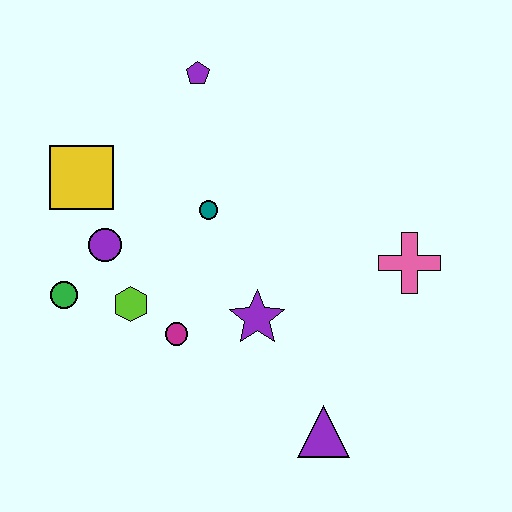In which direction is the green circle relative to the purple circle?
The green circle is below the purple circle.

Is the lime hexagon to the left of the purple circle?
No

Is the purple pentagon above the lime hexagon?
Yes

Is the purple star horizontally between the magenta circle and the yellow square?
No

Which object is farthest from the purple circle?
The pink cross is farthest from the purple circle.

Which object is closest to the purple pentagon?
The teal circle is closest to the purple pentagon.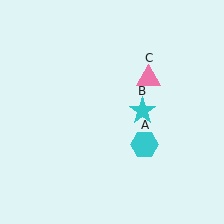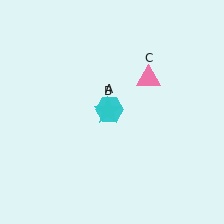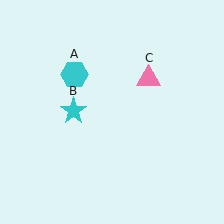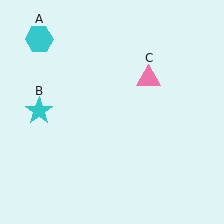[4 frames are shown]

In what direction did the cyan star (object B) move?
The cyan star (object B) moved left.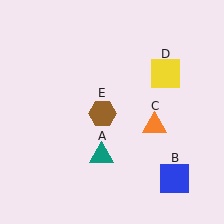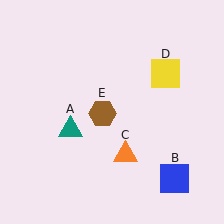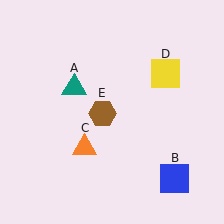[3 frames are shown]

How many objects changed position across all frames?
2 objects changed position: teal triangle (object A), orange triangle (object C).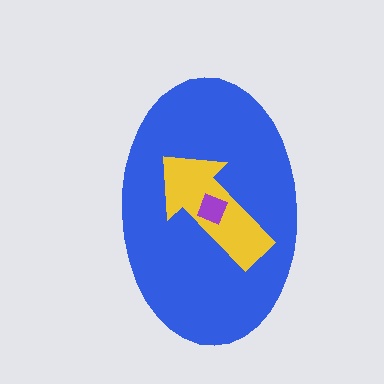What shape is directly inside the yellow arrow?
The purple square.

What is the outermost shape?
The blue ellipse.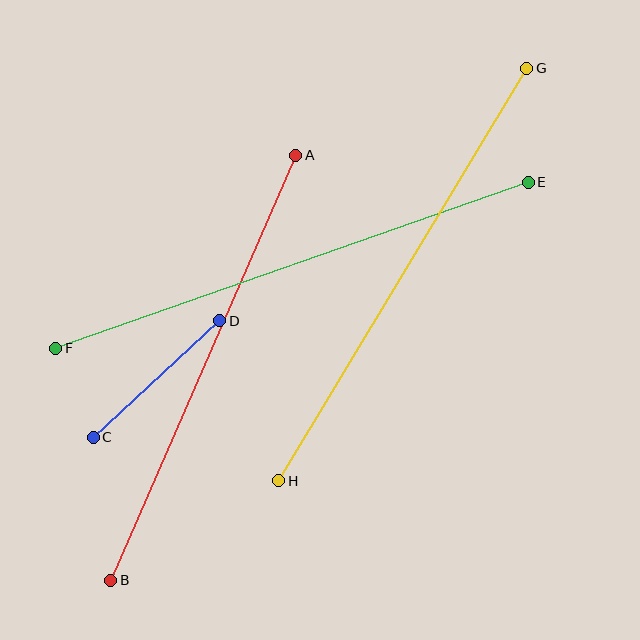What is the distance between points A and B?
The distance is approximately 463 pixels.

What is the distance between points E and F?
The distance is approximately 501 pixels.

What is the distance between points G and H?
The distance is approximately 481 pixels.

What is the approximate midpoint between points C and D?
The midpoint is at approximately (157, 379) pixels.